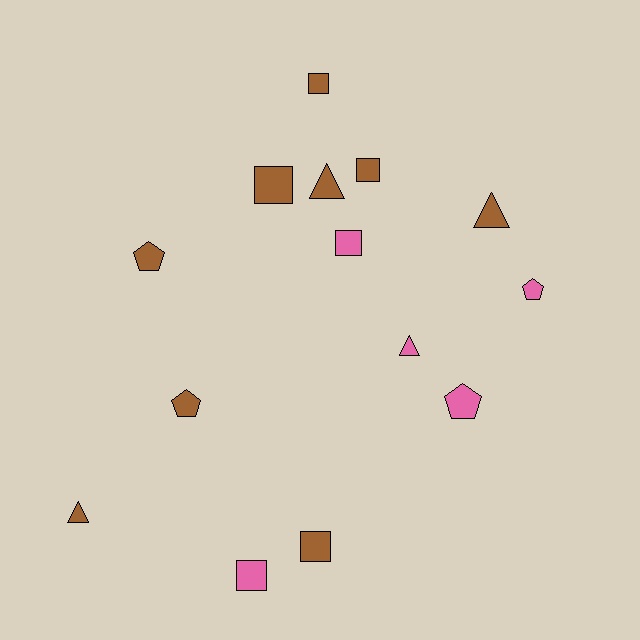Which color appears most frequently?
Brown, with 9 objects.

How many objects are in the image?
There are 14 objects.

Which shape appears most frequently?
Square, with 6 objects.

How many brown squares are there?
There are 4 brown squares.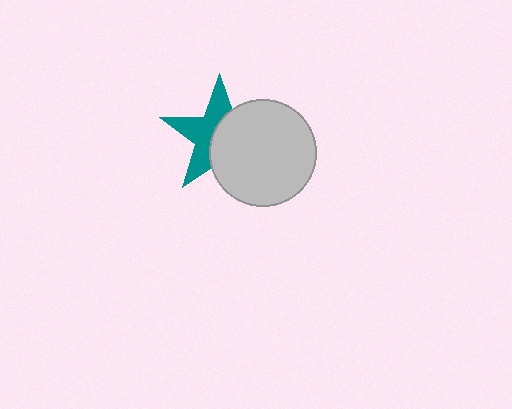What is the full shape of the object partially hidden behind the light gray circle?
The partially hidden object is a teal star.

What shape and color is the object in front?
The object in front is a light gray circle.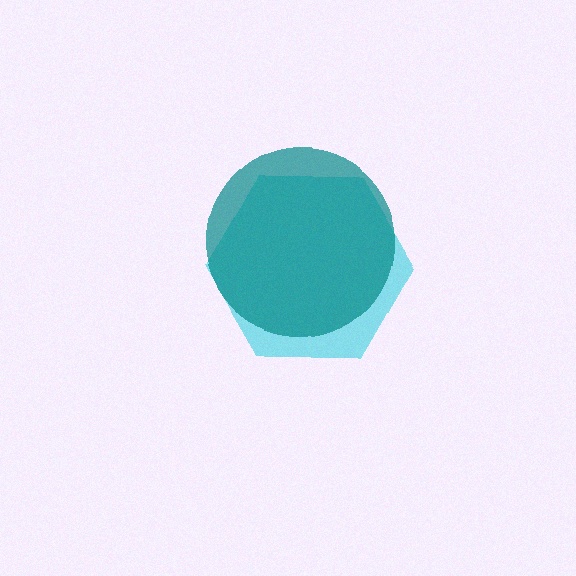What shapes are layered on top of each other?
The layered shapes are: a cyan hexagon, a teal circle.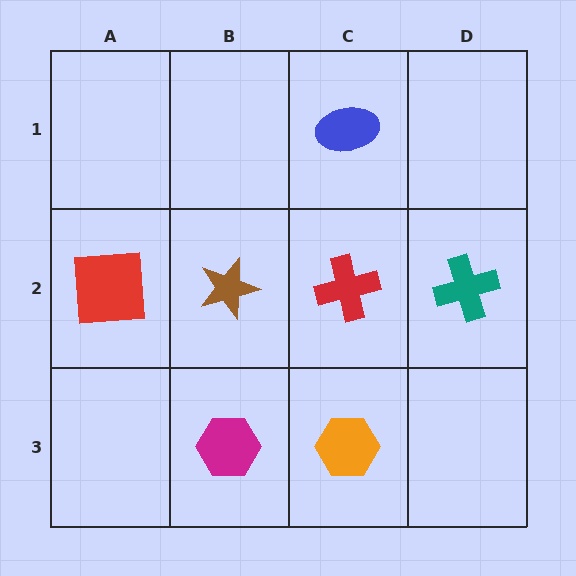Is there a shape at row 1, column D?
No, that cell is empty.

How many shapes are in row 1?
1 shape.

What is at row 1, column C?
A blue ellipse.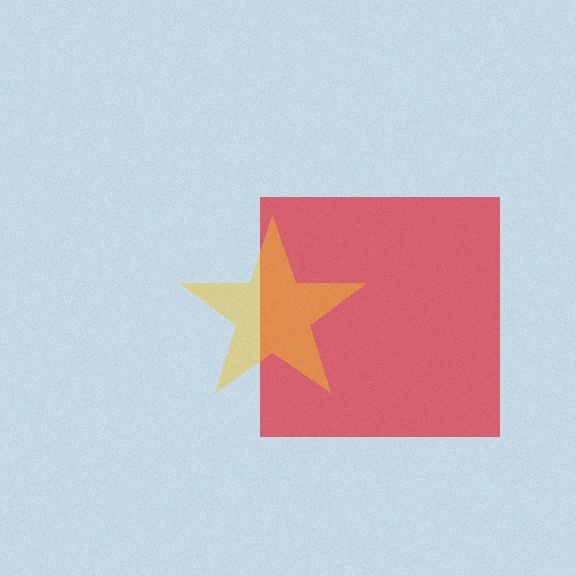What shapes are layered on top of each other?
The layered shapes are: a red square, a yellow star.